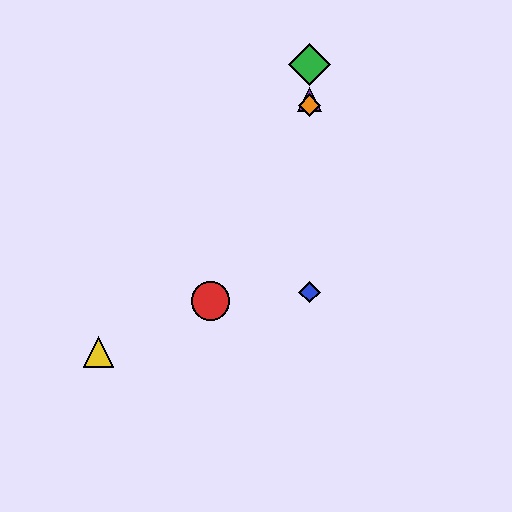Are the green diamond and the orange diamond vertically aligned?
Yes, both are at x≈310.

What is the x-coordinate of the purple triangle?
The purple triangle is at x≈310.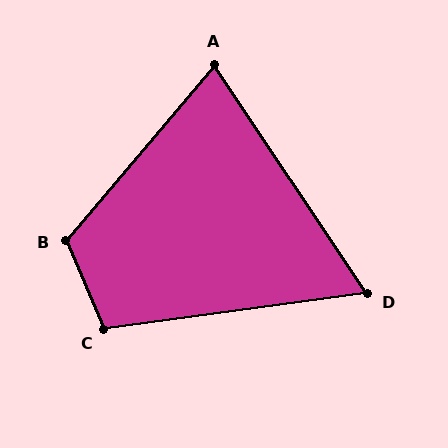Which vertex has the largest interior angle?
B, at approximately 116 degrees.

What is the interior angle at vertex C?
Approximately 106 degrees (obtuse).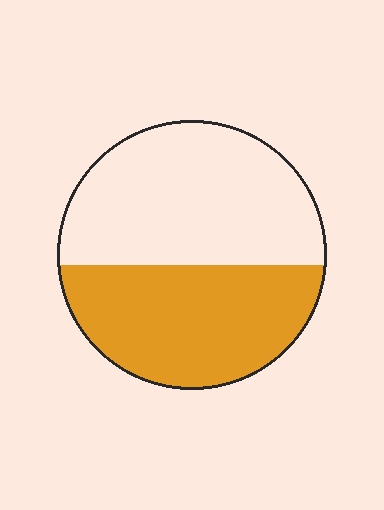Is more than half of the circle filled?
No.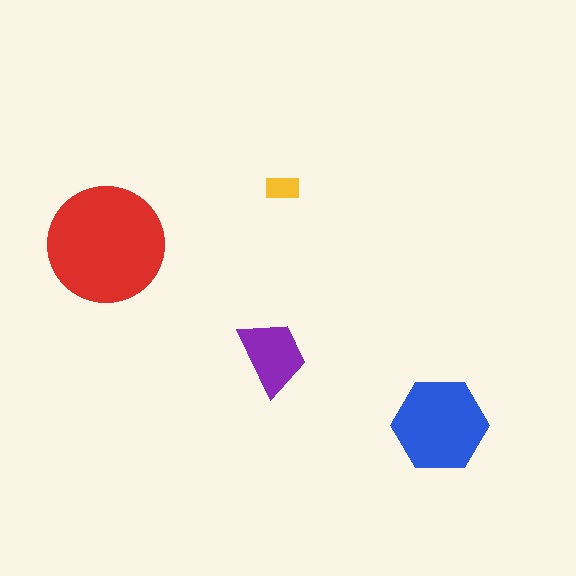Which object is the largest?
The red circle.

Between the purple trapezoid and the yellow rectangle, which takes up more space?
The purple trapezoid.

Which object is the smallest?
The yellow rectangle.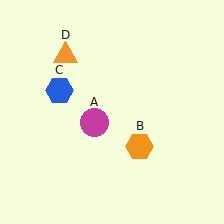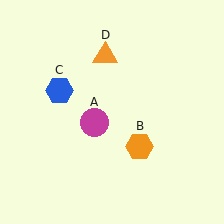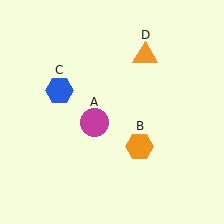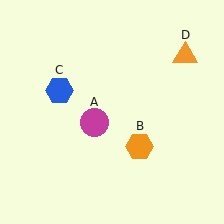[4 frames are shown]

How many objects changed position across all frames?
1 object changed position: orange triangle (object D).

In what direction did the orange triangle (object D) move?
The orange triangle (object D) moved right.